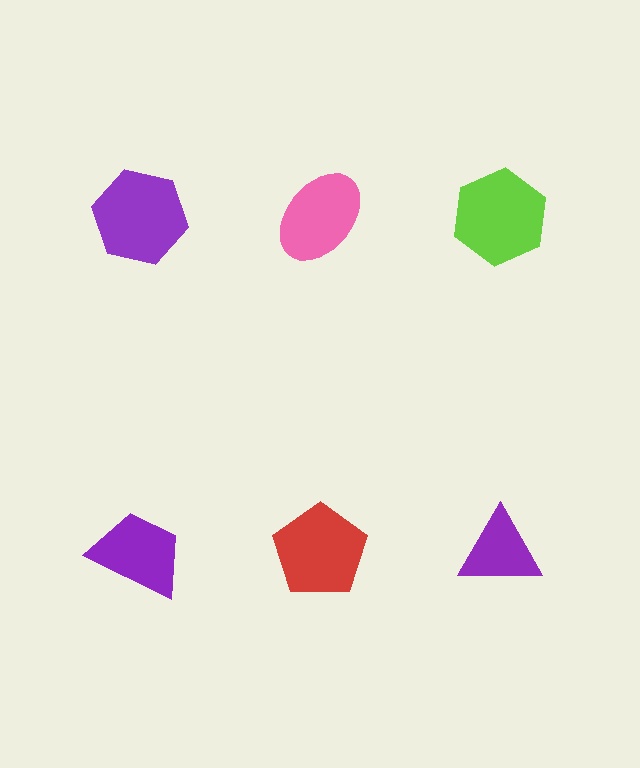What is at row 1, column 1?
A purple hexagon.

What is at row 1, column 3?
A lime hexagon.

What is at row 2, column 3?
A purple triangle.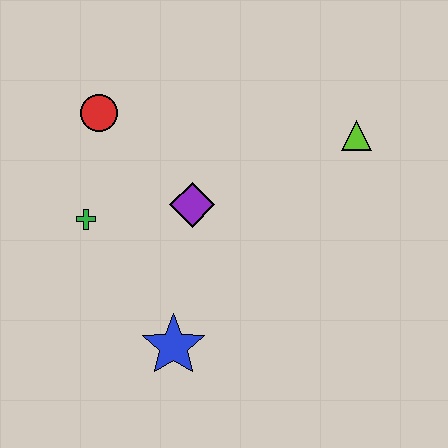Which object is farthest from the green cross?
The lime triangle is farthest from the green cross.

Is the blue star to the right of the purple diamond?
No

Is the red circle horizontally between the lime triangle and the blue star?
No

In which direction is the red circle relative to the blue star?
The red circle is above the blue star.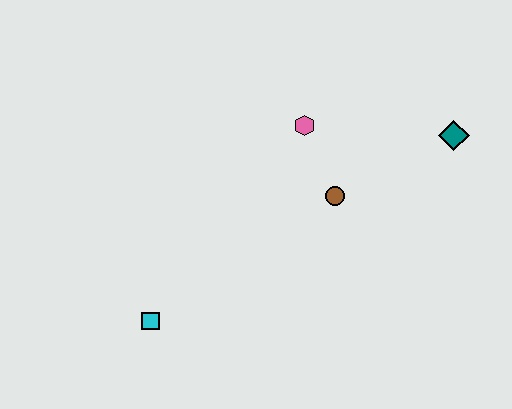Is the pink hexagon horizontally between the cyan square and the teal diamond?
Yes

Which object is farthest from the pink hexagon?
The cyan square is farthest from the pink hexagon.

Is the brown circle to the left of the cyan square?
No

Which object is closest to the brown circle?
The pink hexagon is closest to the brown circle.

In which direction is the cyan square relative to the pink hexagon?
The cyan square is below the pink hexagon.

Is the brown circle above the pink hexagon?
No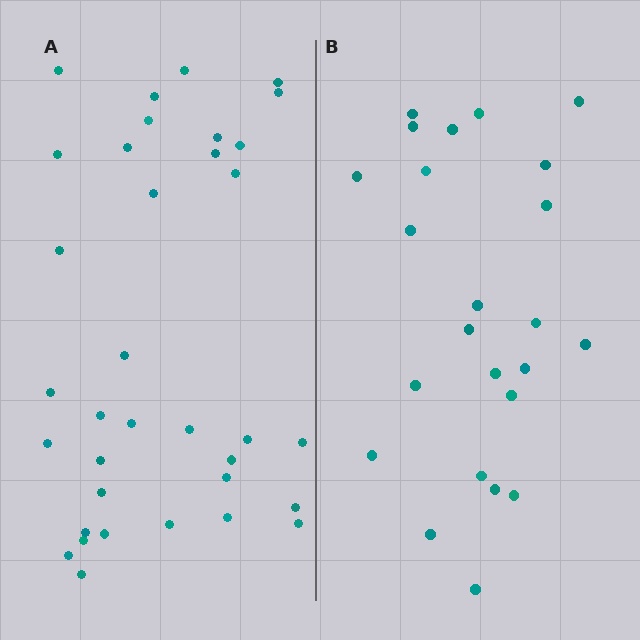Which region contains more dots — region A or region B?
Region A (the left region) has more dots.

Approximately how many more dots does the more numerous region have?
Region A has roughly 12 or so more dots than region B.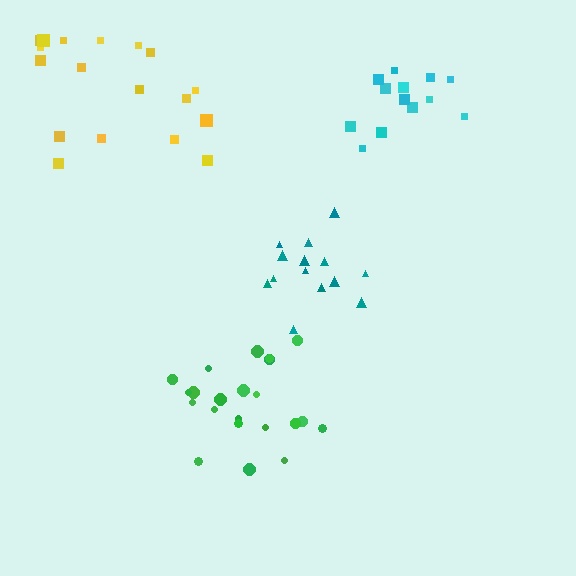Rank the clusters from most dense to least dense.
cyan, teal, green, yellow.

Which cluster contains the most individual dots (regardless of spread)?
Green (22).